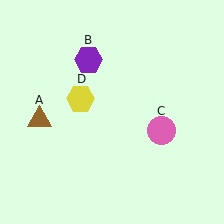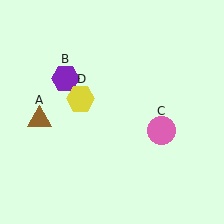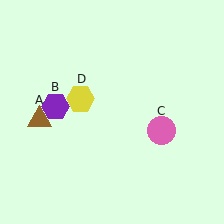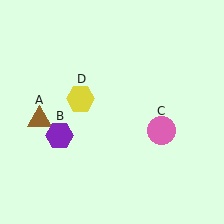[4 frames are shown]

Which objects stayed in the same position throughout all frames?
Brown triangle (object A) and pink circle (object C) and yellow hexagon (object D) remained stationary.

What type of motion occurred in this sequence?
The purple hexagon (object B) rotated counterclockwise around the center of the scene.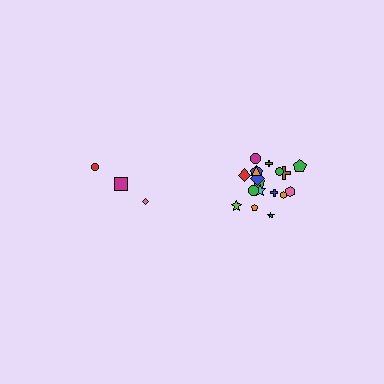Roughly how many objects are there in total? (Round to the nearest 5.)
Roughly 20 objects in total.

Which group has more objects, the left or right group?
The right group.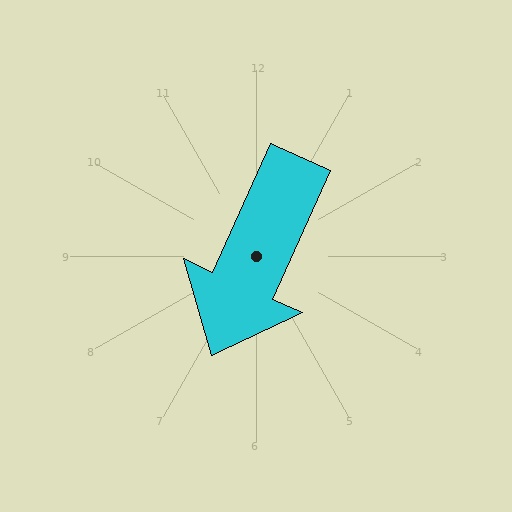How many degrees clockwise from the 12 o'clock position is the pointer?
Approximately 204 degrees.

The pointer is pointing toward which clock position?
Roughly 7 o'clock.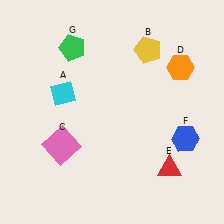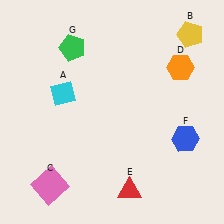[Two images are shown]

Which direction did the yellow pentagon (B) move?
The yellow pentagon (B) moved right.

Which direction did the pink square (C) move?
The pink square (C) moved down.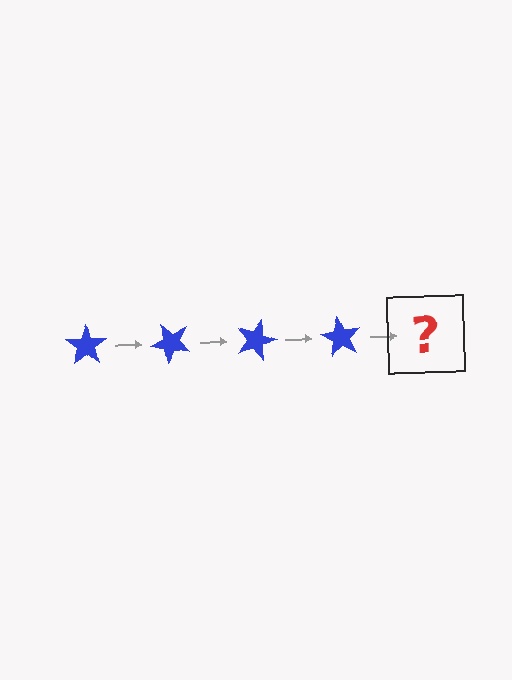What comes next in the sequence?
The next element should be a blue star rotated 180 degrees.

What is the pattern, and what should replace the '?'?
The pattern is that the star rotates 45 degrees each step. The '?' should be a blue star rotated 180 degrees.